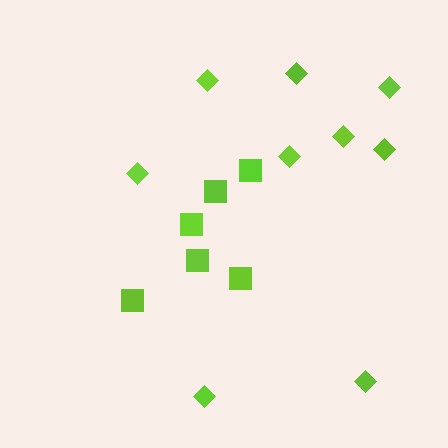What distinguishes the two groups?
There are 2 groups: one group of diamonds (9) and one group of squares (6).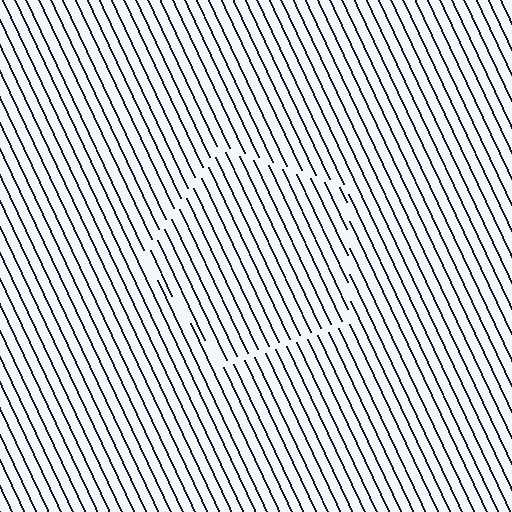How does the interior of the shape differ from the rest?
The interior of the shape contains the same grating, shifted by half a period — the contour is defined by the phase discontinuity where line-ends from the inner and outer gratings abut.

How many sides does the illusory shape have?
5 sides — the line-ends trace a pentagon.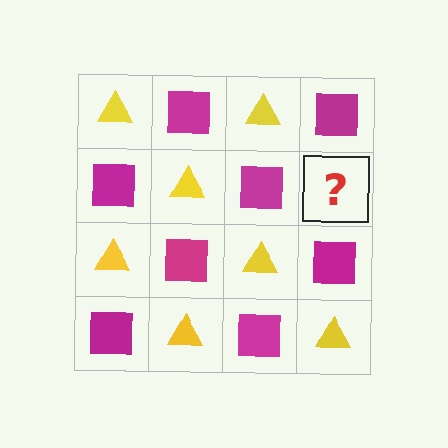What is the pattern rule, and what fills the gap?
The rule is that it alternates yellow triangle and magenta square in a checkerboard pattern. The gap should be filled with a yellow triangle.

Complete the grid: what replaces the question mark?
The question mark should be replaced with a yellow triangle.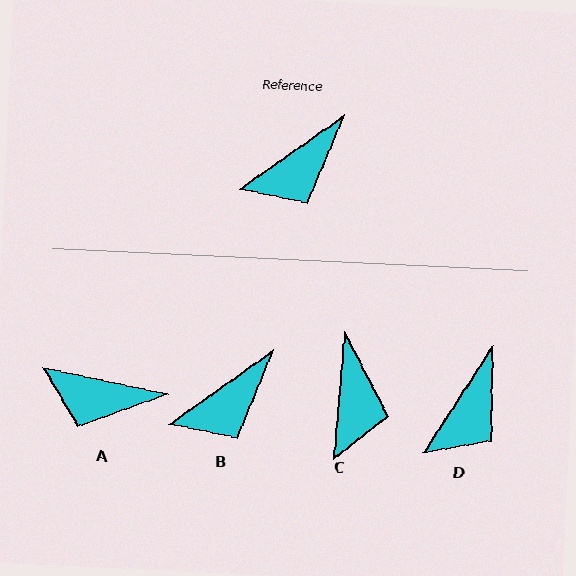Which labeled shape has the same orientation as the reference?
B.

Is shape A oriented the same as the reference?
No, it is off by about 47 degrees.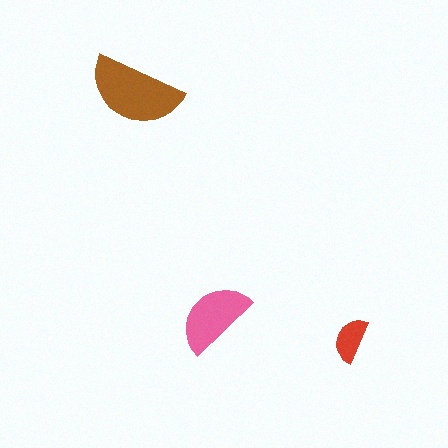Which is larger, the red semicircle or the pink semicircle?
The pink one.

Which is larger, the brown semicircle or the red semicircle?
The brown one.